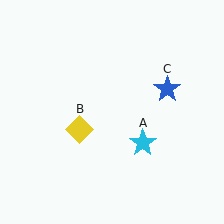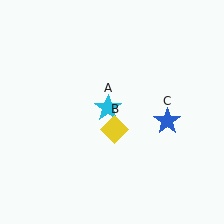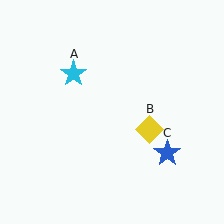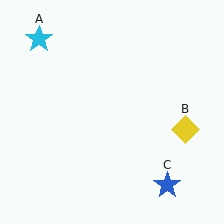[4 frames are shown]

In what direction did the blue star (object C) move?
The blue star (object C) moved down.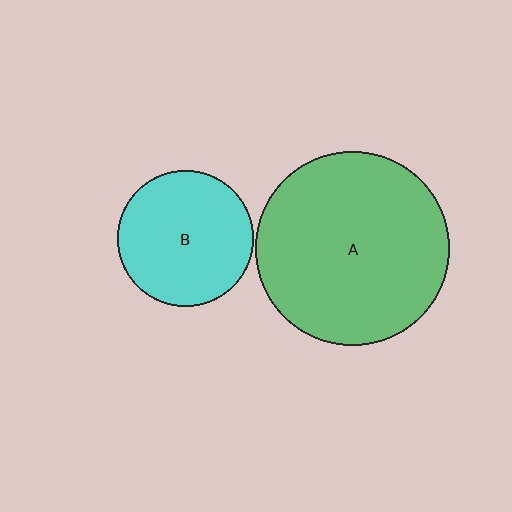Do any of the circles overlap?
No, none of the circles overlap.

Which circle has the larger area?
Circle A (green).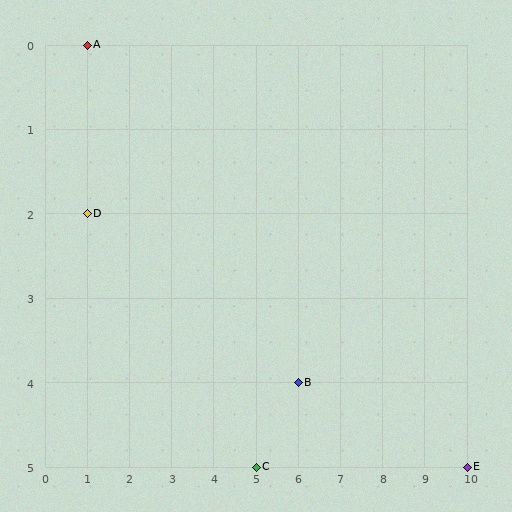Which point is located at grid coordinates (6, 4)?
Point B is at (6, 4).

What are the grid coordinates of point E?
Point E is at grid coordinates (10, 5).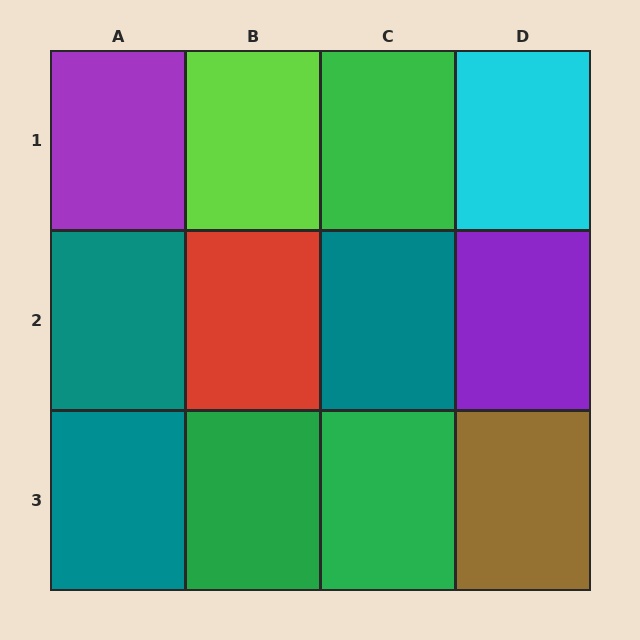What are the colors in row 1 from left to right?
Purple, lime, green, cyan.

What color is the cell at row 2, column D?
Purple.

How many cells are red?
1 cell is red.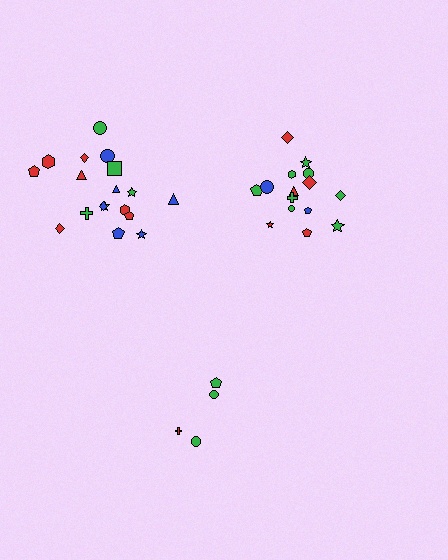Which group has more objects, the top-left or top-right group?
The top-left group.